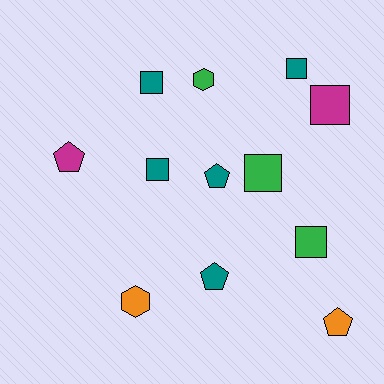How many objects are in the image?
There are 12 objects.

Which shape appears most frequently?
Square, with 6 objects.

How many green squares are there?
There are 2 green squares.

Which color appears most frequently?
Teal, with 5 objects.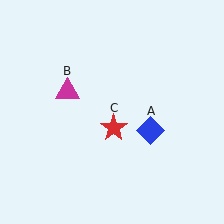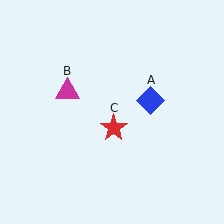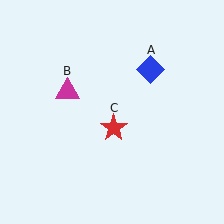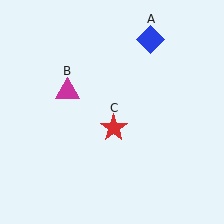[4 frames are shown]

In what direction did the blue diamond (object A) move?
The blue diamond (object A) moved up.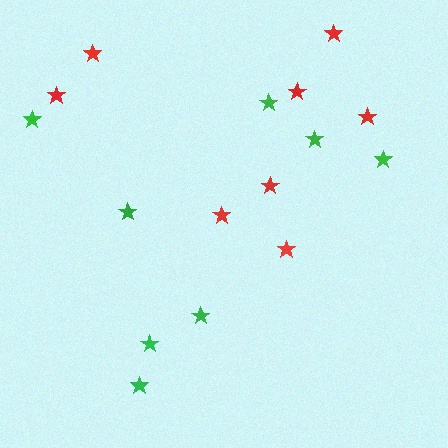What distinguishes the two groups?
There are 2 groups: one group of green stars (8) and one group of red stars (8).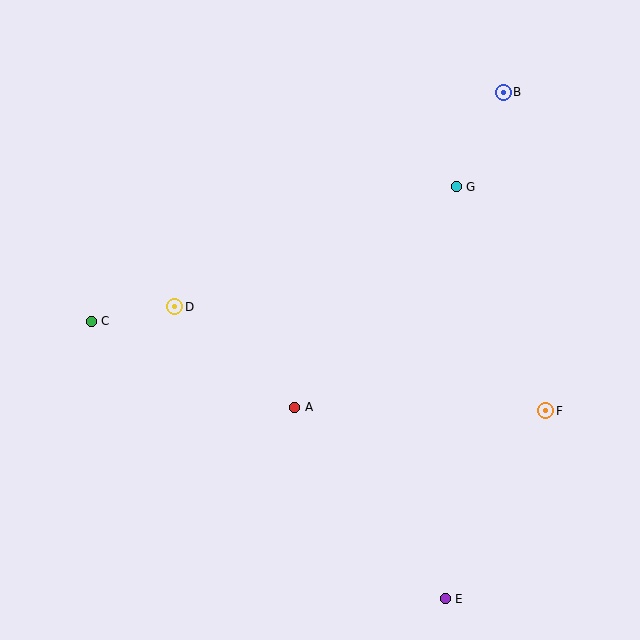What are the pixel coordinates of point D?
Point D is at (175, 307).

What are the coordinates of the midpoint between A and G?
The midpoint between A and G is at (375, 297).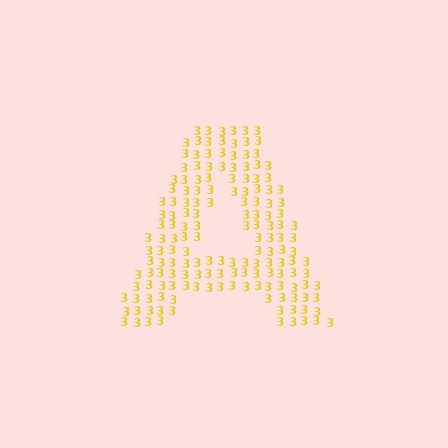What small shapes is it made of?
It is made of small digit 3's.